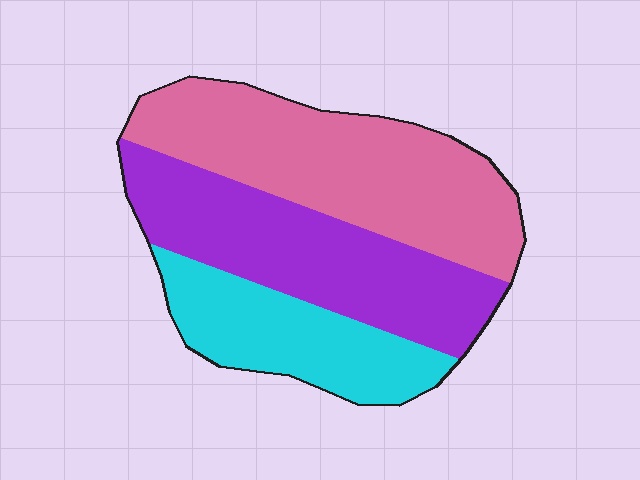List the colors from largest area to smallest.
From largest to smallest: pink, purple, cyan.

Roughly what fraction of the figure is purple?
Purple covers roughly 35% of the figure.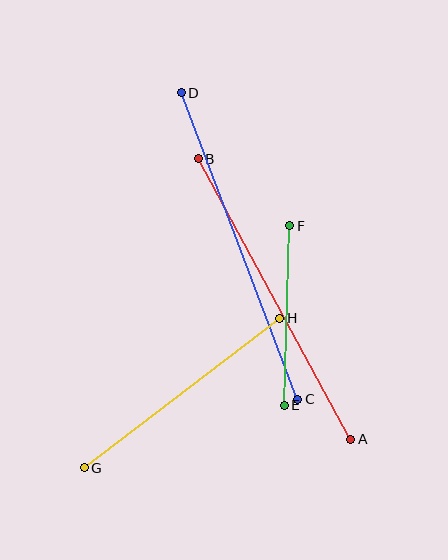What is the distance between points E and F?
The distance is approximately 180 pixels.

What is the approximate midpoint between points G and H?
The midpoint is at approximately (182, 393) pixels.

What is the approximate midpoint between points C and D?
The midpoint is at approximately (239, 246) pixels.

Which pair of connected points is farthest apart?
Points C and D are farthest apart.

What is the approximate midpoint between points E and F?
The midpoint is at approximately (287, 316) pixels.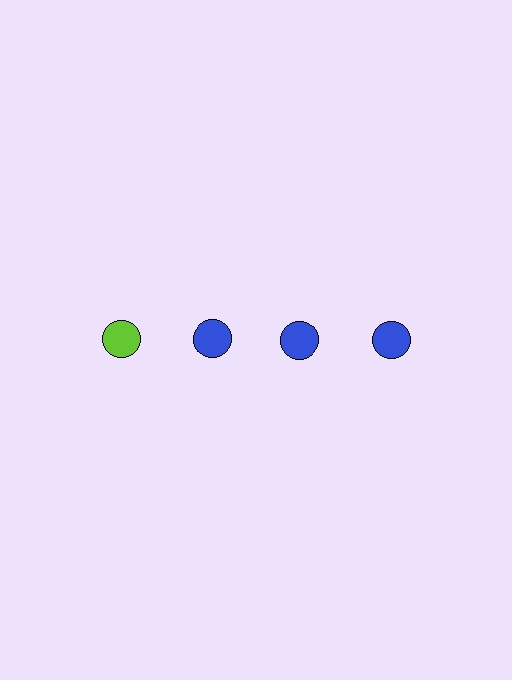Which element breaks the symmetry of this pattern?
The lime circle in the top row, leftmost column breaks the symmetry. All other shapes are blue circles.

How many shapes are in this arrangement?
There are 4 shapes arranged in a grid pattern.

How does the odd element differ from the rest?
It has a different color: lime instead of blue.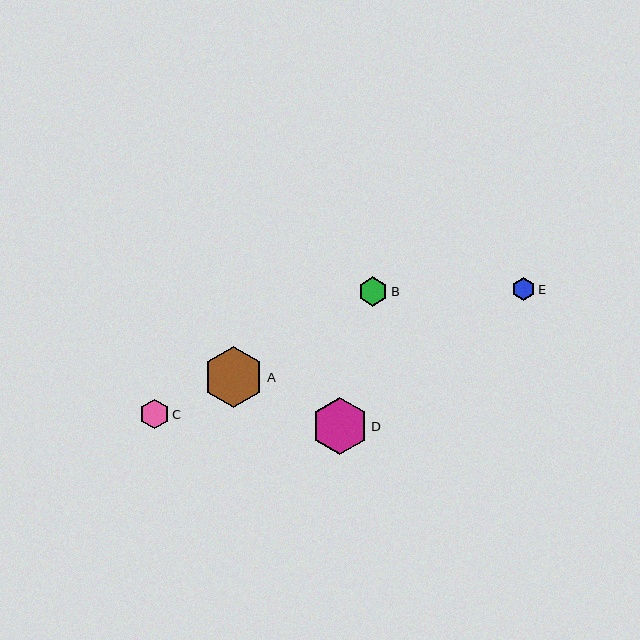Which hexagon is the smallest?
Hexagon E is the smallest with a size of approximately 23 pixels.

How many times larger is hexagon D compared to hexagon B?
Hexagon D is approximately 1.9 times the size of hexagon B.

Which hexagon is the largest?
Hexagon A is the largest with a size of approximately 61 pixels.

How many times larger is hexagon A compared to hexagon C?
Hexagon A is approximately 2.1 times the size of hexagon C.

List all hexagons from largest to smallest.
From largest to smallest: A, D, C, B, E.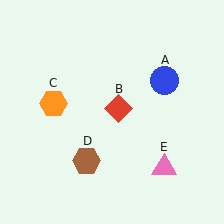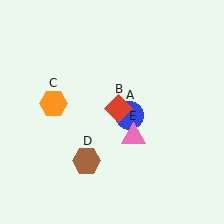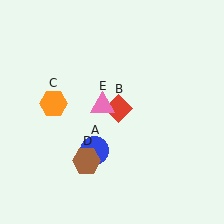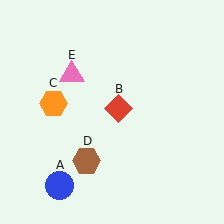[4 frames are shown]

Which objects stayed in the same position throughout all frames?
Red diamond (object B) and orange hexagon (object C) and brown hexagon (object D) remained stationary.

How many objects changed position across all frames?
2 objects changed position: blue circle (object A), pink triangle (object E).